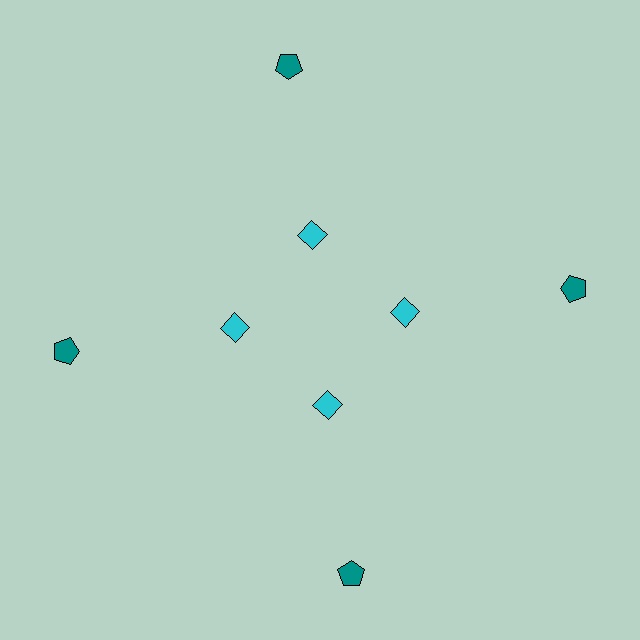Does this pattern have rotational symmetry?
Yes, this pattern has 4-fold rotational symmetry. It looks the same after rotating 90 degrees around the center.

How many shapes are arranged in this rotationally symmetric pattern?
There are 8 shapes, arranged in 4 groups of 2.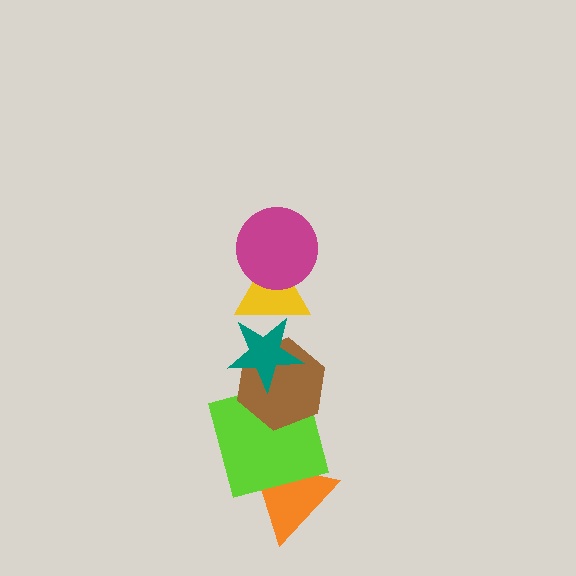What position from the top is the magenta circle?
The magenta circle is 1st from the top.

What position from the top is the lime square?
The lime square is 5th from the top.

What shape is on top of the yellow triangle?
The magenta circle is on top of the yellow triangle.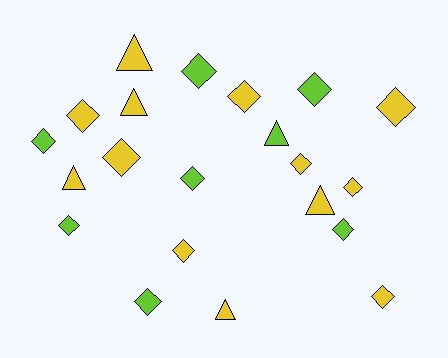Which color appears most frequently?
Yellow, with 13 objects.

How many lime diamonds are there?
There are 7 lime diamonds.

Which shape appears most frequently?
Diamond, with 15 objects.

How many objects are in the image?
There are 21 objects.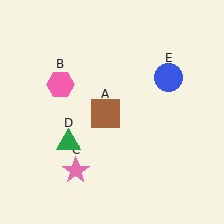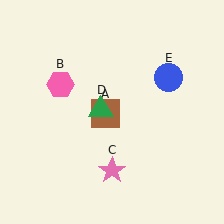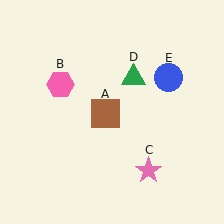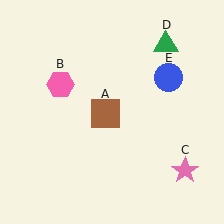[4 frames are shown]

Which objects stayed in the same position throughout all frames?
Brown square (object A) and pink hexagon (object B) and blue circle (object E) remained stationary.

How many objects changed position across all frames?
2 objects changed position: pink star (object C), green triangle (object D).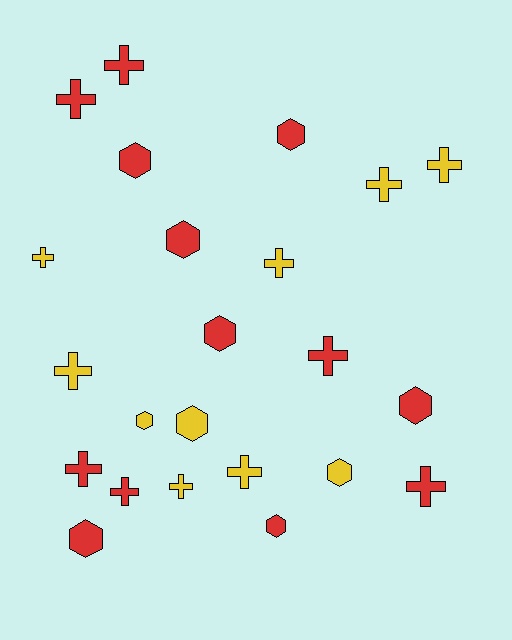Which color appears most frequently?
Red, with 13 objects.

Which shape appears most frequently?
Cross, with 13 objects.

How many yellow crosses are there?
There are 7 yellow crosses.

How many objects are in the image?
There are 23 objects.